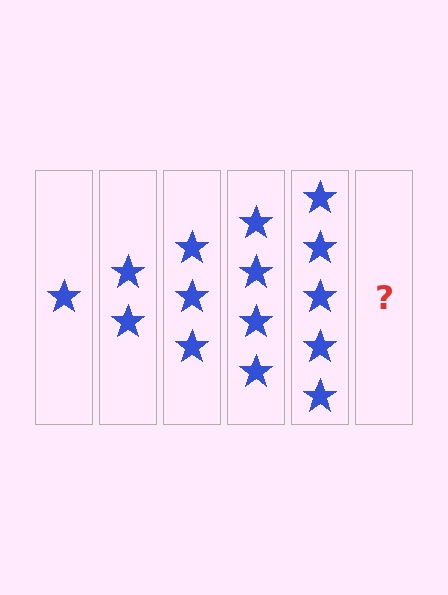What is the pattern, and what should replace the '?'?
The pattern is that each step adds one more star. The '?' should be 6 stars.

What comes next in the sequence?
The next element should be 6 stars.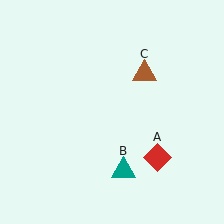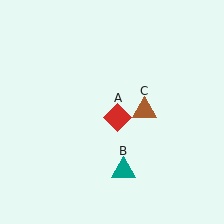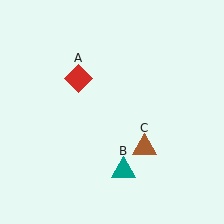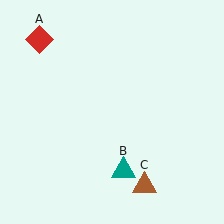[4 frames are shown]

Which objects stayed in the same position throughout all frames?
Teal triangle (object B) remained stationary.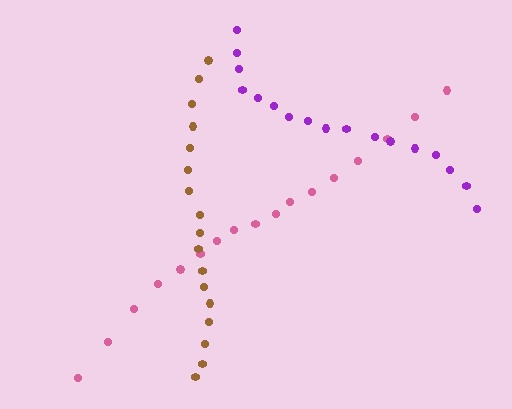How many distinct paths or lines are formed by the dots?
There are 3 distinct paths.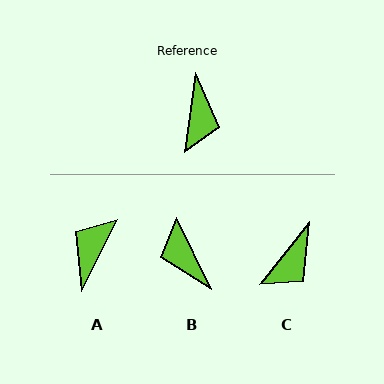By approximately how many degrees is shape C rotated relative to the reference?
Approximately 31 degrees clockwise.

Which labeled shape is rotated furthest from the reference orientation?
A, about 161 degrees away.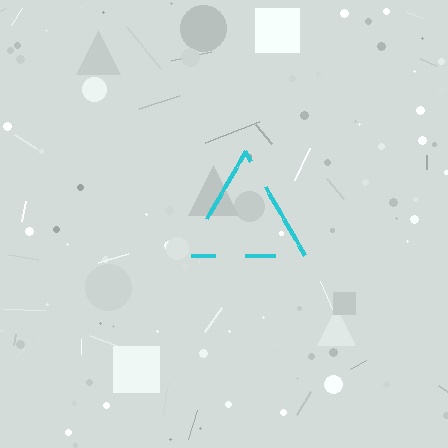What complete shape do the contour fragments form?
The contour fragments form a triangle.